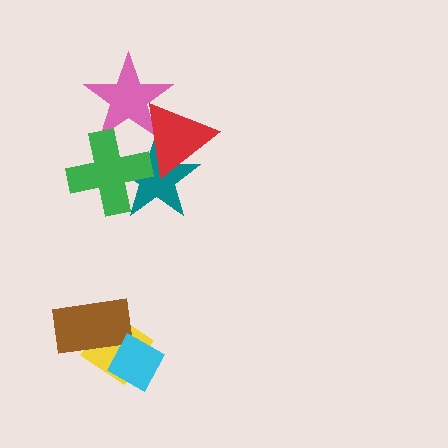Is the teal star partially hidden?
Yes, it is partially covered by another shape.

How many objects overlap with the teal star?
2 objects overlap with the teal star.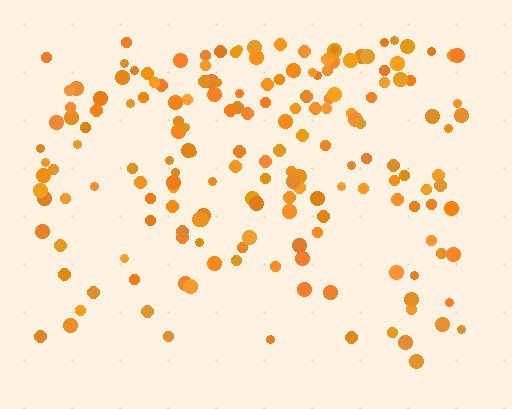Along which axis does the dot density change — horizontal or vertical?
Vertical.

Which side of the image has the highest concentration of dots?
The top.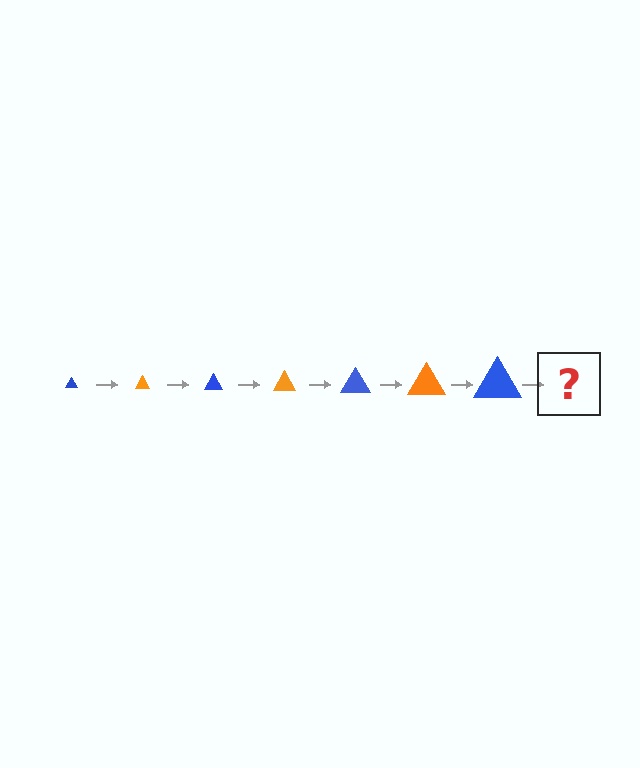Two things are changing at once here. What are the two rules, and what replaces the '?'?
The two rules are that the triangle grows larger each step and the color cycles through blue and orange. The '?' should be an orange triangle, larger than the previous one.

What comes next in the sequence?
The next element should be an orange triangle, larger than the previous one.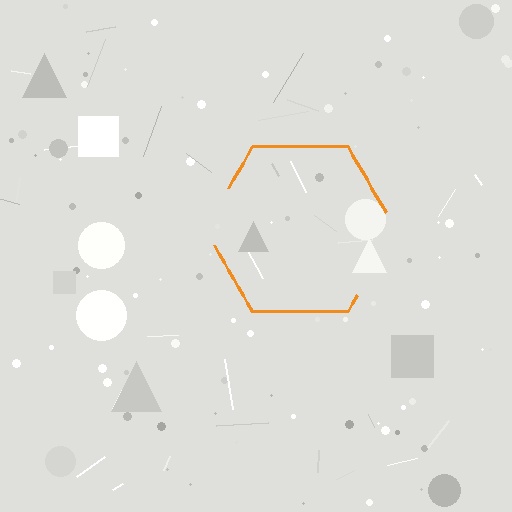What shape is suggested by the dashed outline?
The dashed outline suggests a hexagon.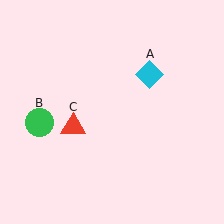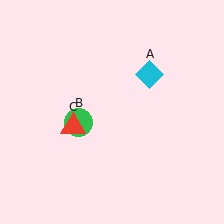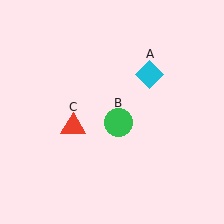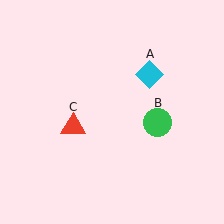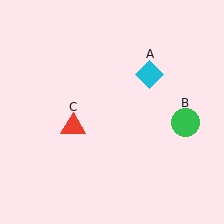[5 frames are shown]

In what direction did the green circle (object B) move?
The green circle (object B) moved right.